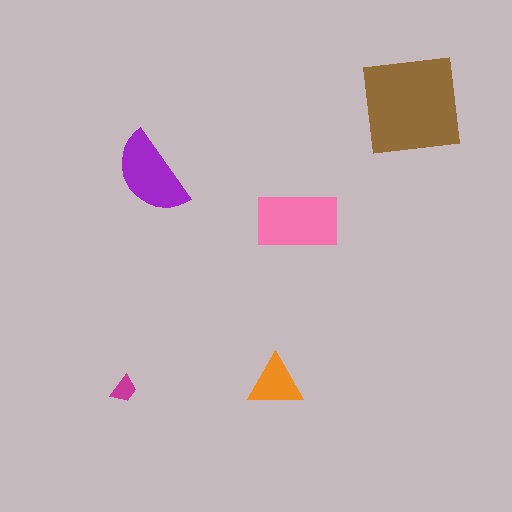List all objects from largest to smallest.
The brown square, the pink rectangle, the purple semicircle, the orange triangle, the magenta trapezoid.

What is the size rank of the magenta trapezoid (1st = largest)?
5th.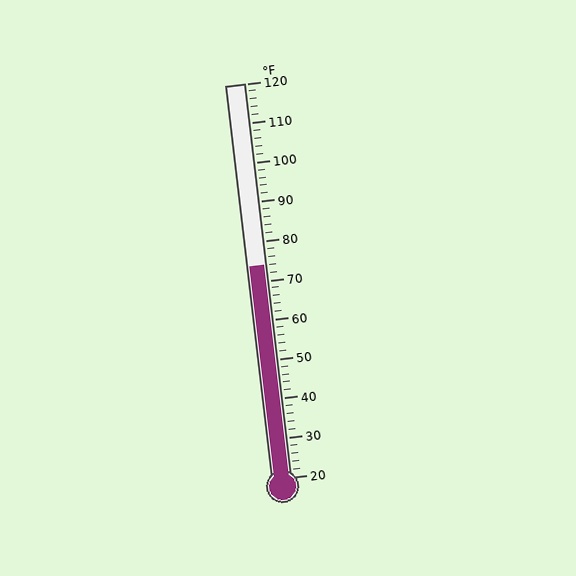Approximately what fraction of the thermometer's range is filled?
The thermometer is filled to approximately 55% of its range.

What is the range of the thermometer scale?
The thermometer scale ranges from 20°F to 120°F.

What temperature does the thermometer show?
The thermometer shows approximately 74°F.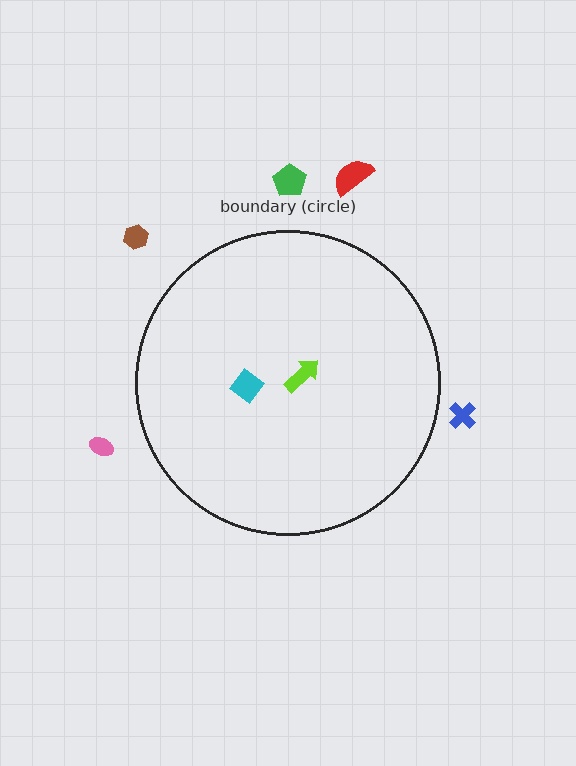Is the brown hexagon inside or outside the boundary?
Outside.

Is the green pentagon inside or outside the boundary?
Outside.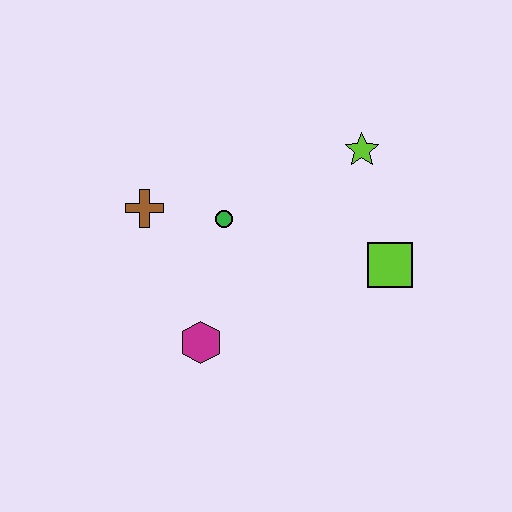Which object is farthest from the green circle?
The lime square is farthest from the green circle.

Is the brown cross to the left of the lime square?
Yes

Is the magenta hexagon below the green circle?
Yes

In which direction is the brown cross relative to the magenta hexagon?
The brown cross is above the magenta hexagon.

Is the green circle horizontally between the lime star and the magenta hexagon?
Yes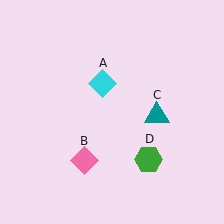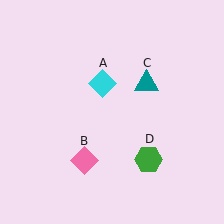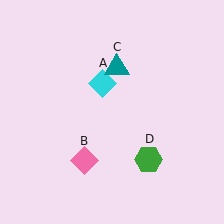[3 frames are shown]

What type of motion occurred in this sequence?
The teal triangle (object C) rotated counterclockwise around the center of the scene.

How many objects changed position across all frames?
1 object changed position: teal triangle (object C).